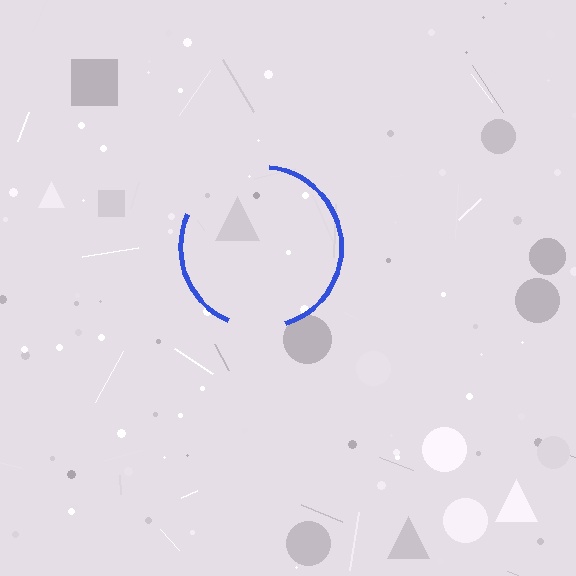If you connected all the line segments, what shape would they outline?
They would outline a circle.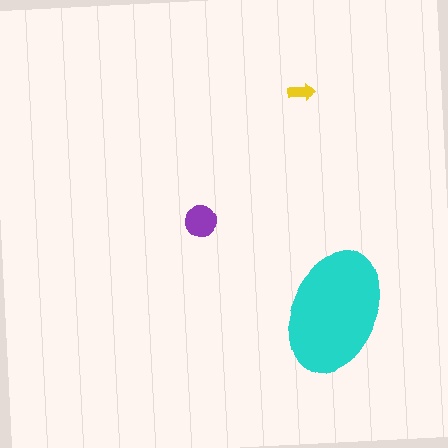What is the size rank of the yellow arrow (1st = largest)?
3rd.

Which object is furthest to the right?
The cyan ellipse is rightmost.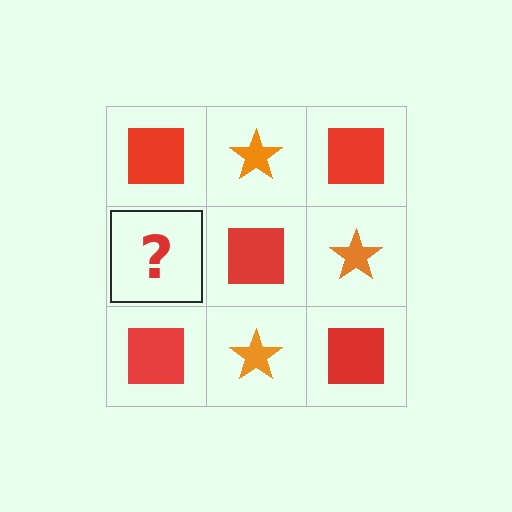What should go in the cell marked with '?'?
The missing cell should contain an orange star.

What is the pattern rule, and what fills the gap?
The rule is that it alternates red square and orange star in a checkerboard pattern. The gap should be filled with an orange star.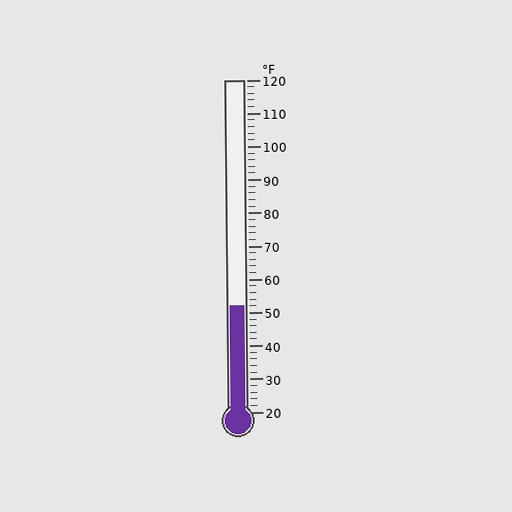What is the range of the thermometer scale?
The thermometer scale ranges from 20°F to 120°F.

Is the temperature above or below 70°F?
The temperature is below 70°F.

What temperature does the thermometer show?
The thermometer shows approximately 52°F.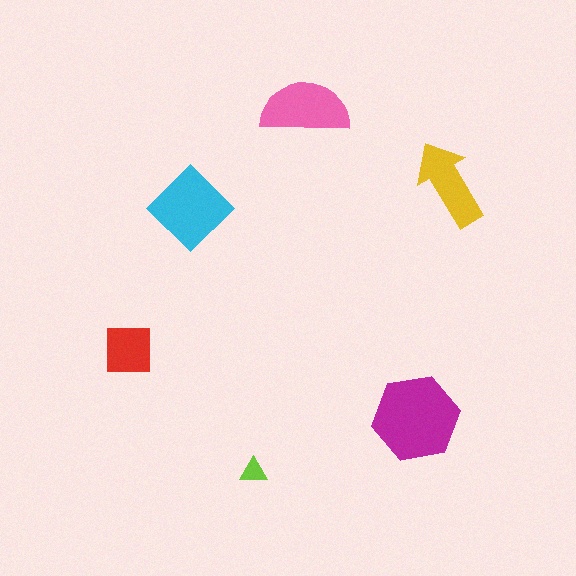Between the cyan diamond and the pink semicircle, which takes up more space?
The cyan diamond.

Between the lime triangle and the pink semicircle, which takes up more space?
The pink semicircle.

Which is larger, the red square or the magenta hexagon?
The magenta hexagon.